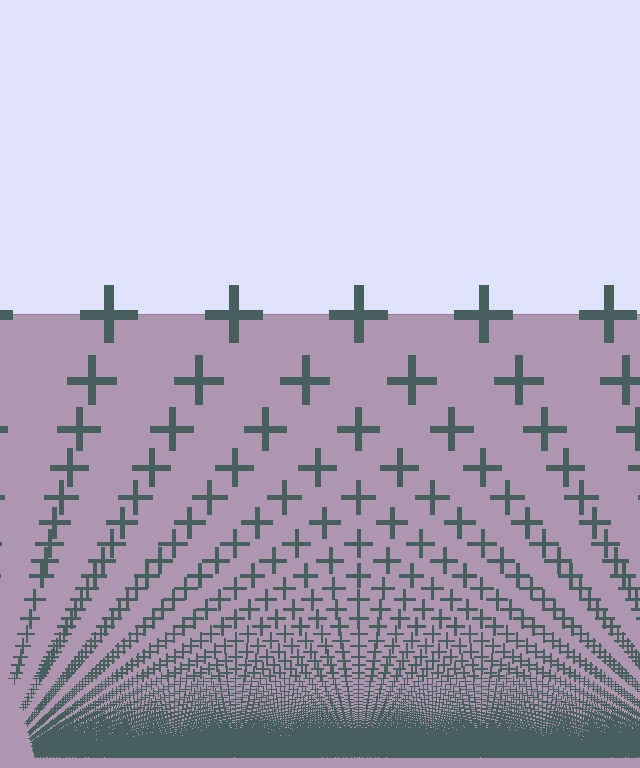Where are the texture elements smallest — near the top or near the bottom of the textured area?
Near the bottom.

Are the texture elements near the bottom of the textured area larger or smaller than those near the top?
Smaller. The gradient is inverted — elements near the bottom are smaller and denser.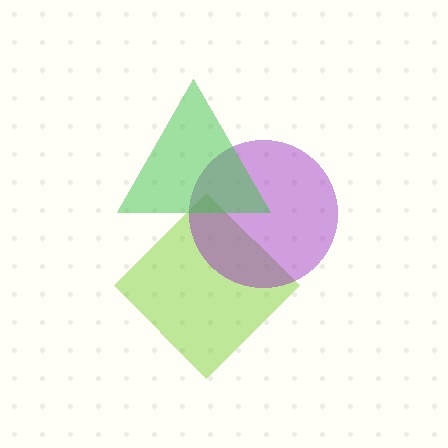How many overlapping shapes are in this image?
There are 3 overlapping shapes in the image.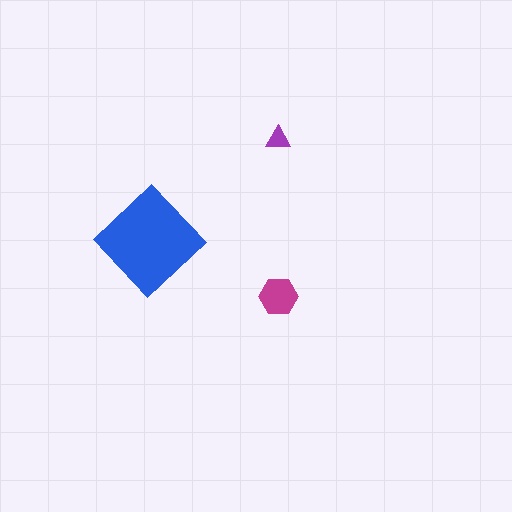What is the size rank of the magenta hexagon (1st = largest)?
2nd.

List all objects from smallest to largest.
The purple triangle, the magenta hexagon, the blue diamond.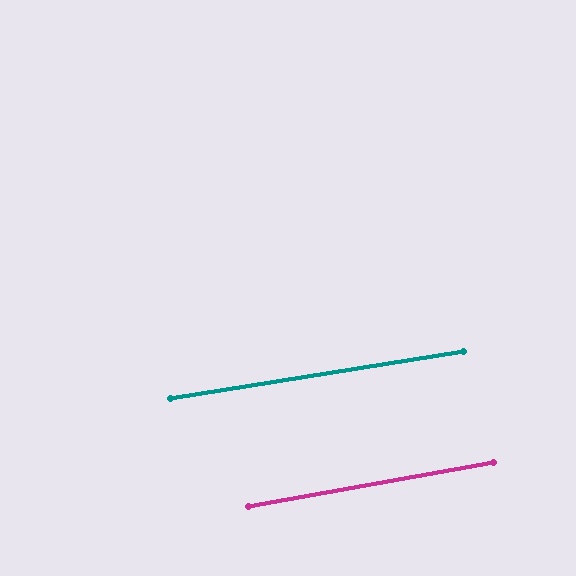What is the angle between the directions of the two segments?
Approximately 1 degree.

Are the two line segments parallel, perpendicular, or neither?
Parallel — their directions differ by only 1.1°.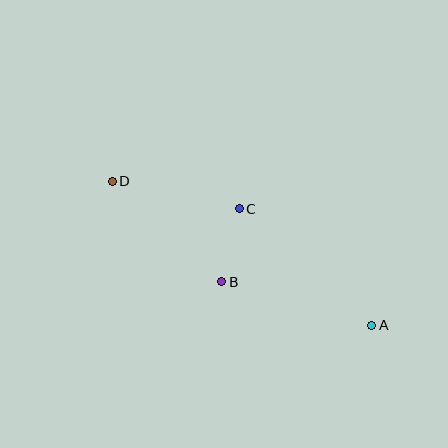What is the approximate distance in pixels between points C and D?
The distance between C and D is approximately 130 pixels.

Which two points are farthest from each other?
Points A and D are farthest from each other.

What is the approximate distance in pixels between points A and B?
The distance between A and B is approximately 156 pixels.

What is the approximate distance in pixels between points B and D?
The distance between B and D is approximately 149 pixels.